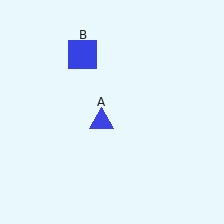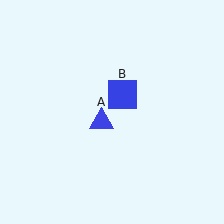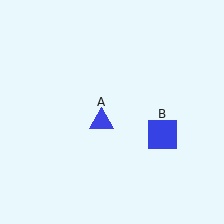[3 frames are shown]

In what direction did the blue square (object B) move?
The blue square (object B) moved down and to the right.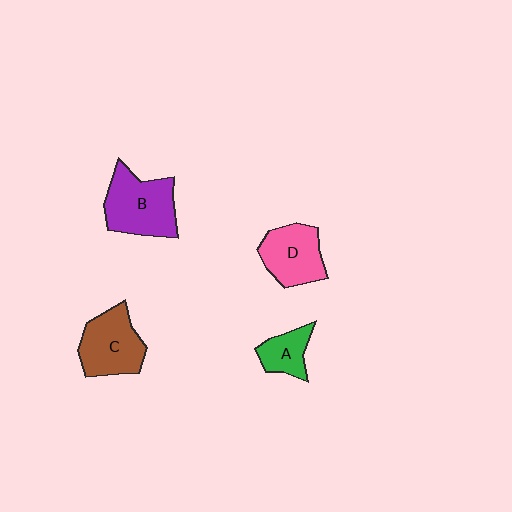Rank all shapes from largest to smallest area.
From largest to smallest: B (purple), C (brown), D (pink), A (green).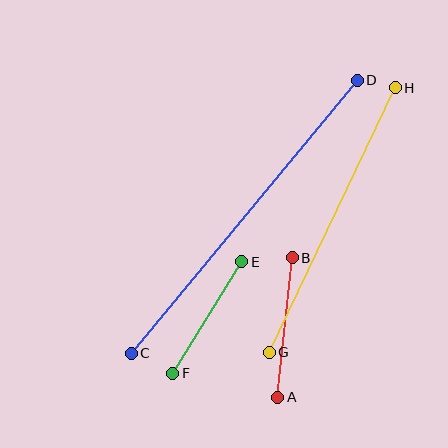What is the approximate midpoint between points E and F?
The midpoint is at approximately (207, 317) pixels.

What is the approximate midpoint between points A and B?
The midpoint is at approximately (285, 328) pixels.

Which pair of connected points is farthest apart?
Points C and D are farthest apart.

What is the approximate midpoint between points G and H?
The midpoint is at approximately (332, 220) pixels.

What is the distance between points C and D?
The distance is approximately 354 pixels.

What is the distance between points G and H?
The distance is approximately 293 pixels.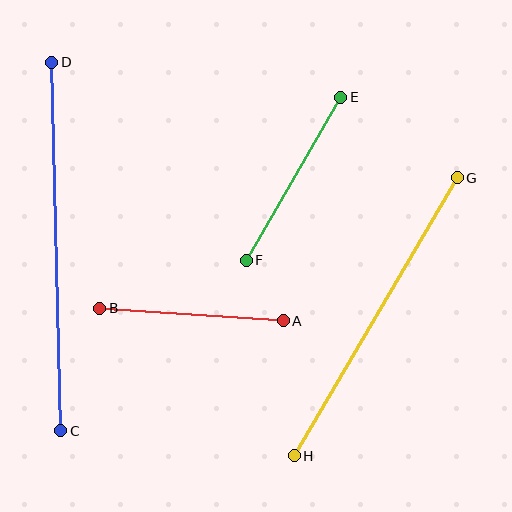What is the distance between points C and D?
The distance is approximately 369 pixels.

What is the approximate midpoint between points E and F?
The midpoint is at approximately (293, 179) pixels.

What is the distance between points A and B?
The distance is approximately 184 pixels.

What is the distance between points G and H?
The distance is approximately 322 pixels.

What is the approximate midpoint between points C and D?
The midpoint is at approximately (56, 247) pixels.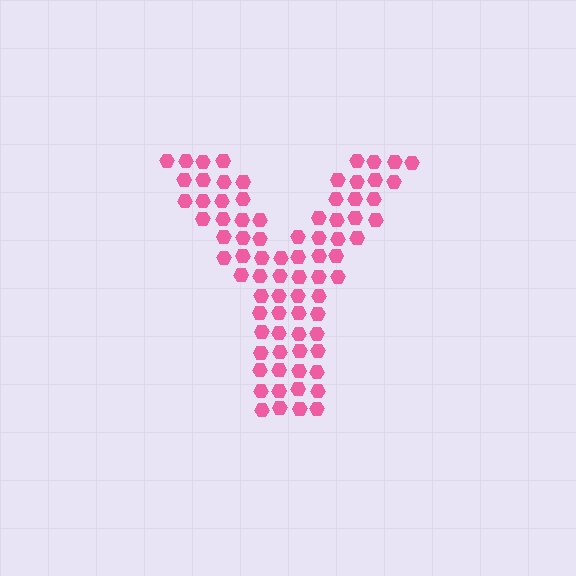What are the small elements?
The small elements are hexagons.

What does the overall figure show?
The overall figure shows the letter Y.